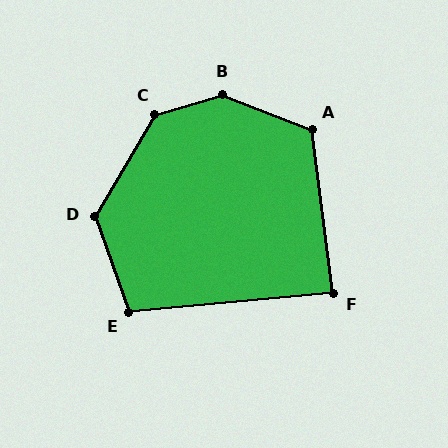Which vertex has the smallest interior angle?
F, at approximately 88 degrees.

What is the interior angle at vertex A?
Approximately 119 degrees (obtuse).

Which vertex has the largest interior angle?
B, at approximately 142 degrees.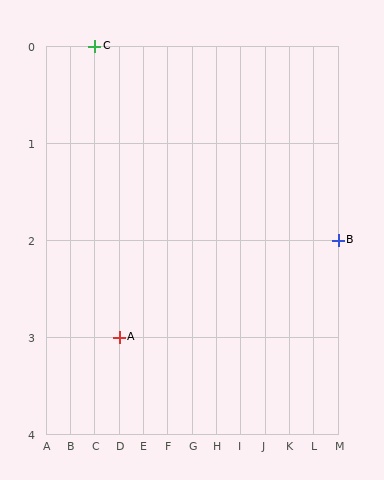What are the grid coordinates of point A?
Point A is at grid coordinates (D, 3).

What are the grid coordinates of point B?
Point B is at grid coordinates (M, 2).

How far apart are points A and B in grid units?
Points A and B are 9 columns and 1 row apart (about 9.1 grid units diagonally).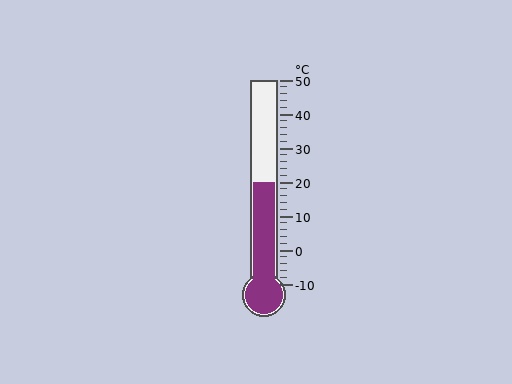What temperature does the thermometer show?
The thermometer shows approximately 20°C.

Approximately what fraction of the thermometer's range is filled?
The thermometer is filled to approximately 50% of its range.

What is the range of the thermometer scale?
The thermometer scale ranges from -10°C to 50°C.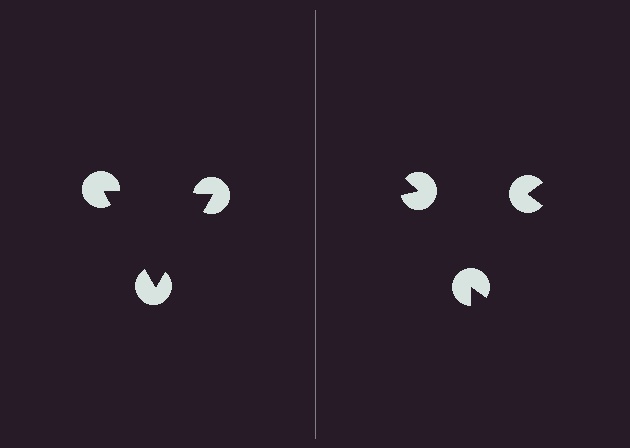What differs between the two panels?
The pac-man discs are positioned identically on both sides; only the wedge orientations differ. On the left they align to a triangle; on the right they are misaligned.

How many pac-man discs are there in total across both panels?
6 — 3 on each side.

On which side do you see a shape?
An illusory triangle appears on the left side. On the right side the wedge cuts are rotated, so no coherent shape forms.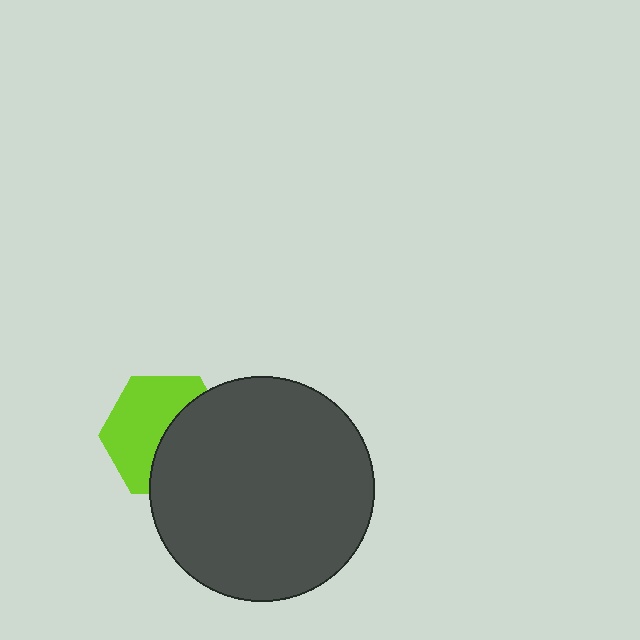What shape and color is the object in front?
The object in front is a dark gray circle.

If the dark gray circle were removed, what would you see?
You would see the complete lime hexagon.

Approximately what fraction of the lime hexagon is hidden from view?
Roughly 46% of the lime hexagon is hidden behind the dark gray circle.